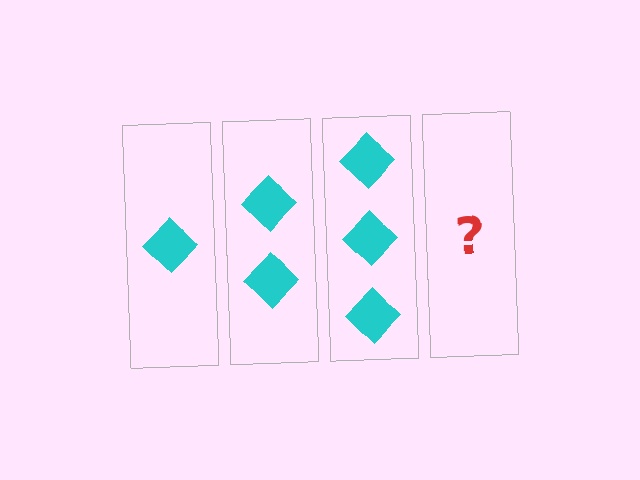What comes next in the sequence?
The next element should be 4 diamonds.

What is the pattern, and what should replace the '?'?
The pattern is that each step adds one more diamond. The '?' should be 4 diamonds.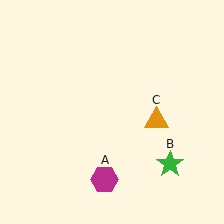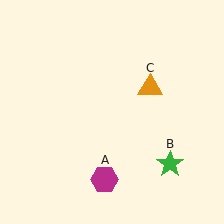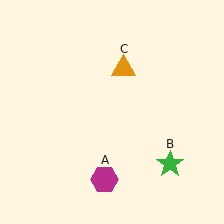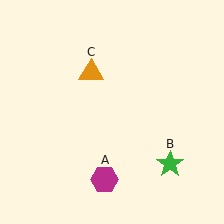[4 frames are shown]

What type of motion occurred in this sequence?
The orange triangle (object C) rotated counterclockwise around the center of the scene.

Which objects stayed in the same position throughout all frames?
Magenta hexagon (object A) and green star (object B) remained stationary.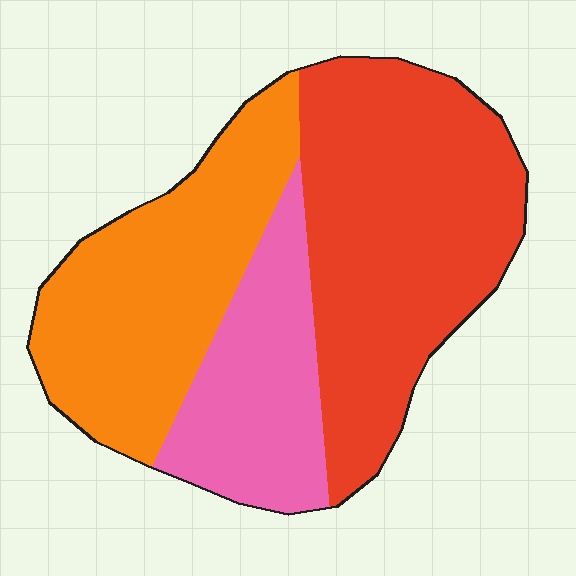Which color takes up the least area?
Pink, at roughly 20%.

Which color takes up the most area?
Red, at roughly 45%.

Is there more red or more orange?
Red.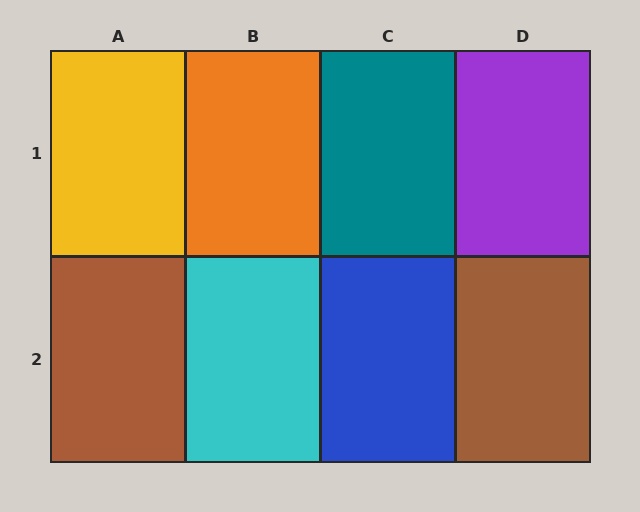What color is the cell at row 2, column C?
Blue.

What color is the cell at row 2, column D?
Brown.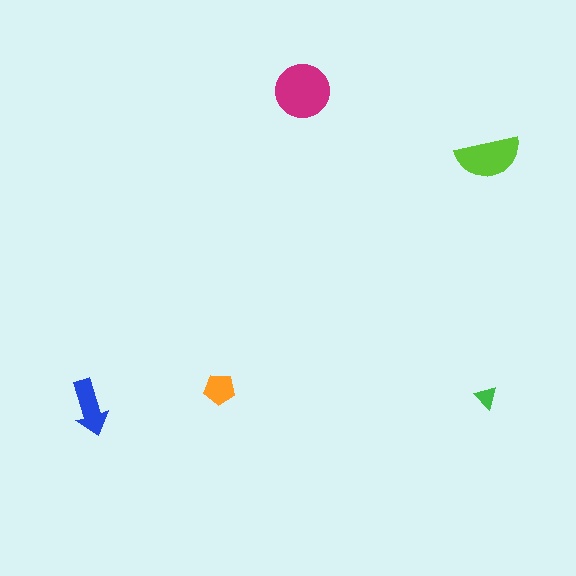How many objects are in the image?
There are 5 objects in the image.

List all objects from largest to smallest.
The magenta circle, the lime semicircle, the blue arrow, the orange pentagon, the green triangle.